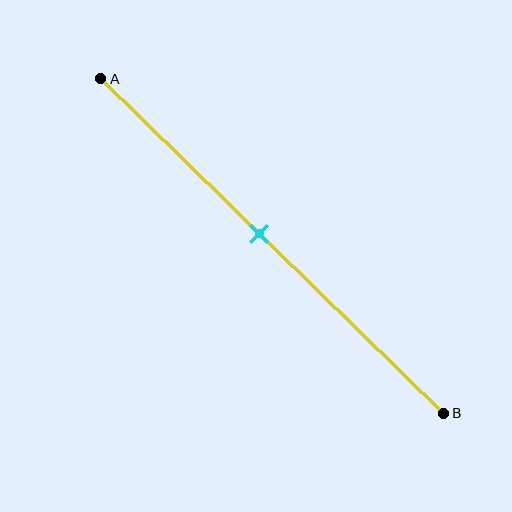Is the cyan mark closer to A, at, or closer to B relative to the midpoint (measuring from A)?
The cyan mark is closer to point A than the midpoint of segment AB.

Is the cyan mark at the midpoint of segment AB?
No, the mark is at about 45% from A, not at the 50% midpoint.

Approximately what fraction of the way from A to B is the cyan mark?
The cyan mark is approximately 45% of the way from A to B.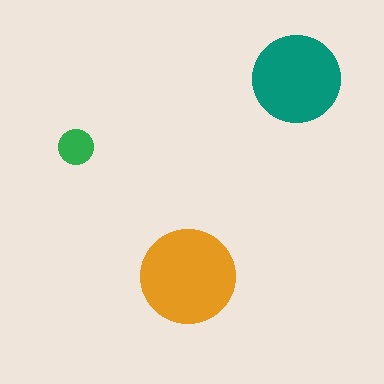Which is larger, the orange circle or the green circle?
The orange one.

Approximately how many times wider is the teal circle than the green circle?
About 2.5 times wider.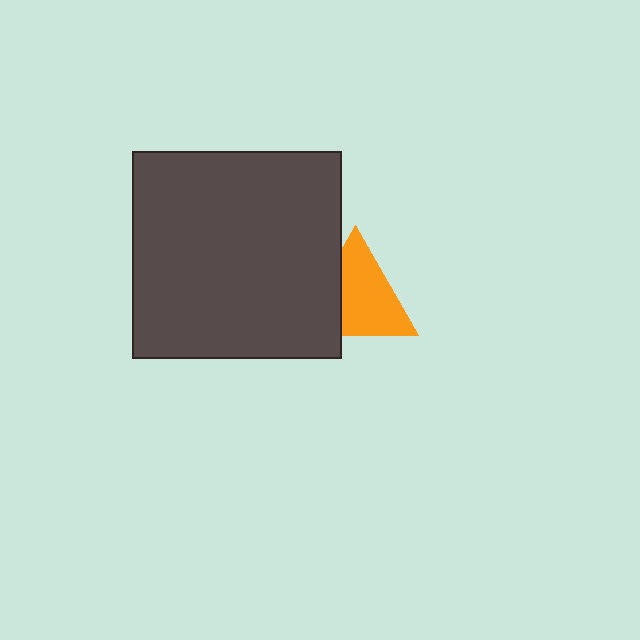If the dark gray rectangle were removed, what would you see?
You would see the complete orange triangle.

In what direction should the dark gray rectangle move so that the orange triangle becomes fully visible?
The dark gray rectangle should move left. That is the shortest direction to clear the overlap and leave the orange triangle fully visible.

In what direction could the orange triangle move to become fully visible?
The orange triangle could move right. That would shift it out from behind the dark gray rectangle entirely.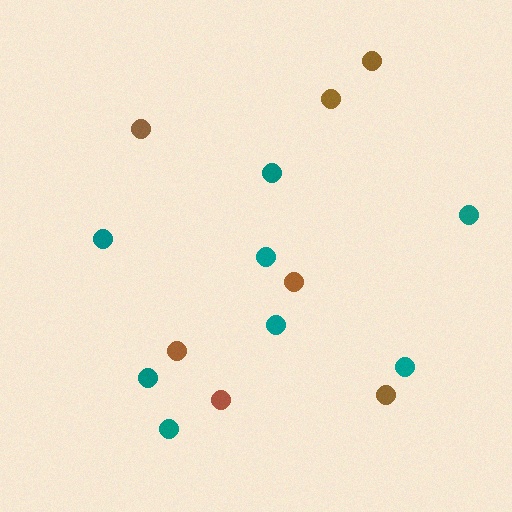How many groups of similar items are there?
There are 2 groups: one group of brown circles (7) and one group of teal circles (8).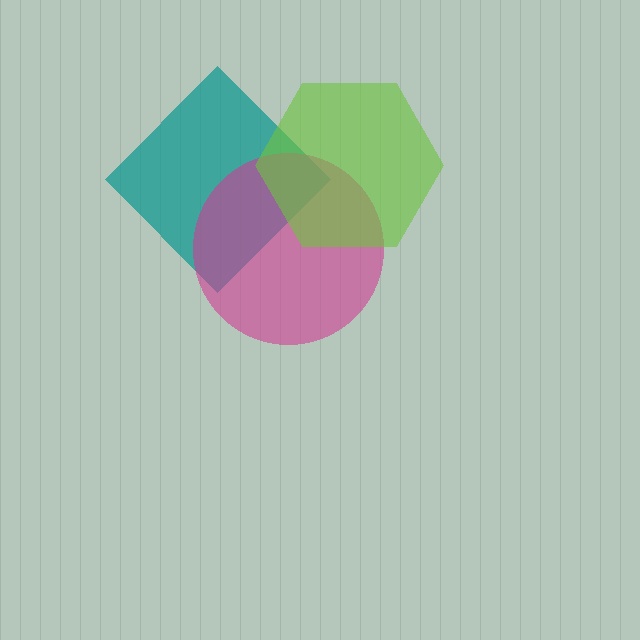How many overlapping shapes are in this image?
There are 3 overlapping shapes in the image.